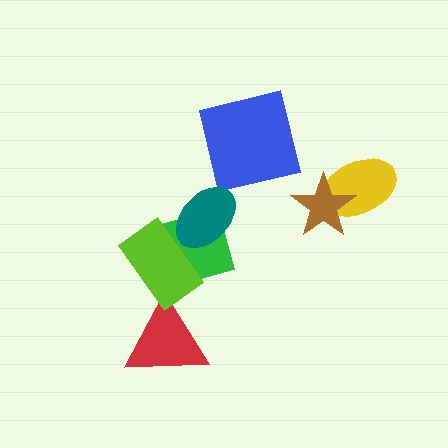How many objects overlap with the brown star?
1 object overlaps with the brown star.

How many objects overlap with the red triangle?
1 object overlaps with the red triangle.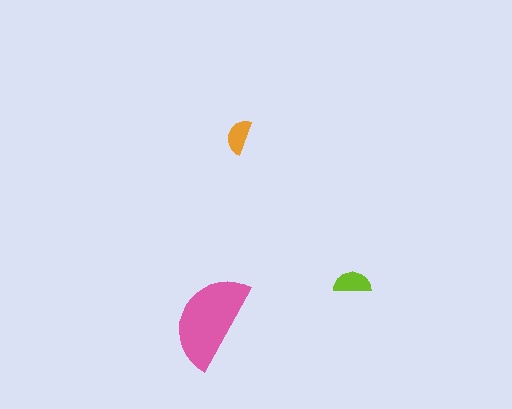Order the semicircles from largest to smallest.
the pink one, the lime one, the orange one.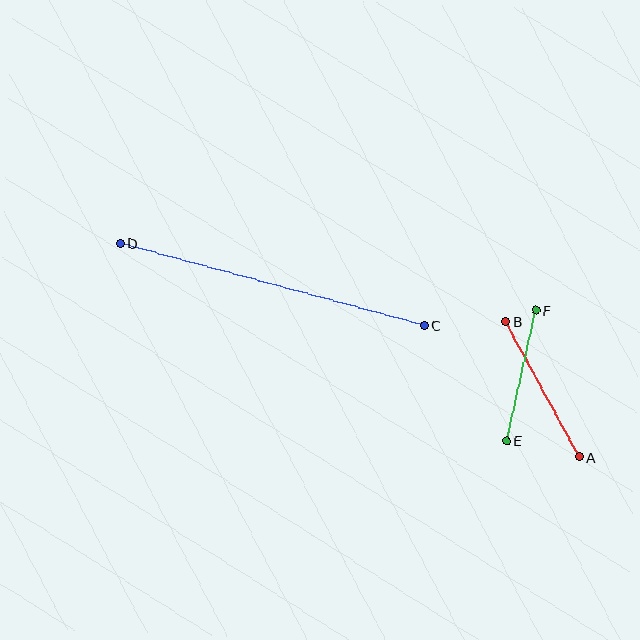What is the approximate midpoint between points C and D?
The midpoint is at approximately (272, 284) pixels.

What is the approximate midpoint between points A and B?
The midpoint is at approximately (542, 389) pixels.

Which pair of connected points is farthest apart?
Points C and D are farthest apart.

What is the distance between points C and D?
The distance is approximately 315 pixels.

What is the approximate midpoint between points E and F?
The midpoint is at approximately (521, 376) pixels.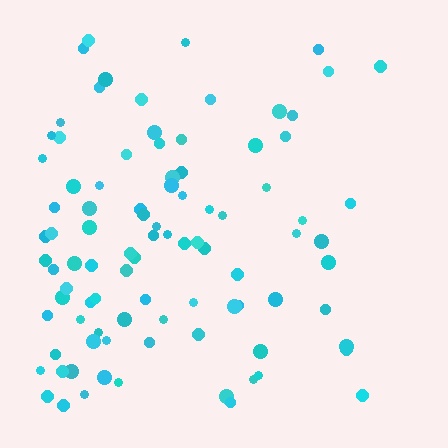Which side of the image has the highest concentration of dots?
The left.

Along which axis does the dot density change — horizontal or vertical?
Horizontal.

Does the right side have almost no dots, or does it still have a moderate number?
Still a moderate number, just noticeably fewer than the left.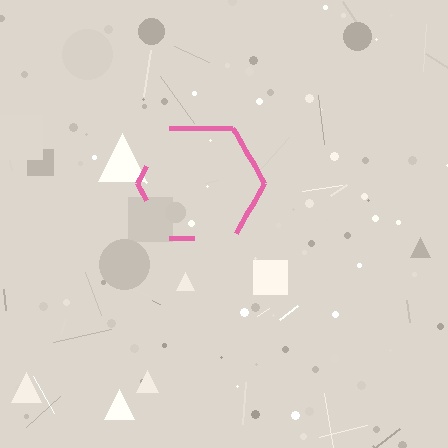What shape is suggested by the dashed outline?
The dashed outline suggests a hexagon.